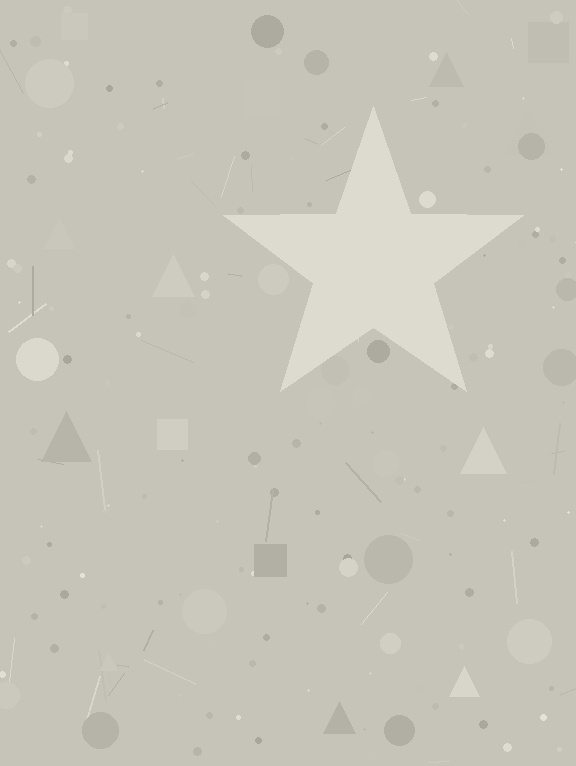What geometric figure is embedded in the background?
A star is embedded in the background.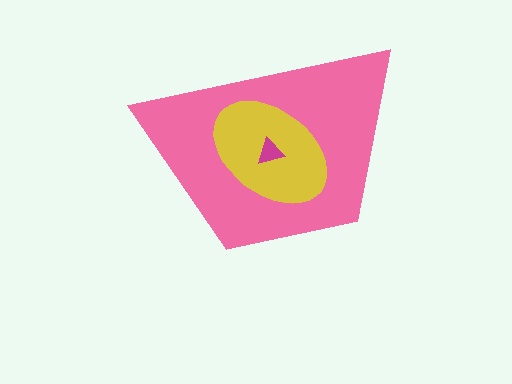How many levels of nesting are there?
3.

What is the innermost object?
The magenta triangle.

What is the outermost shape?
The pink trapezoid.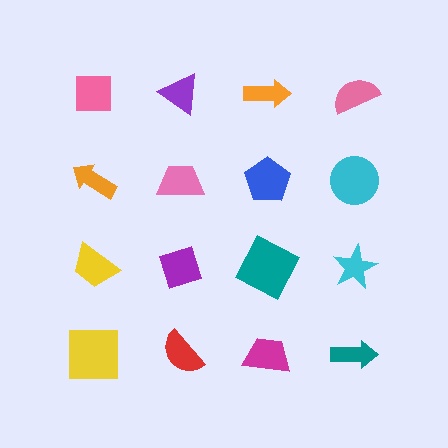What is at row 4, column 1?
A yellow square.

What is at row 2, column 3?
A blue pentagon.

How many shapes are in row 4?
4 shapes.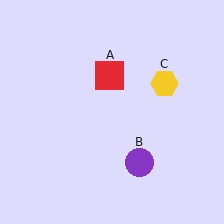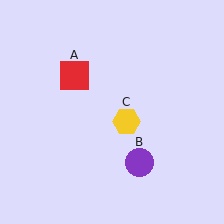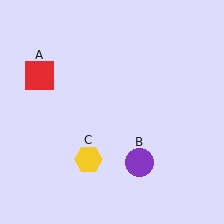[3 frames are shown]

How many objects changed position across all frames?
2 objects changed position: red square (object A), yellow hexagon (object C).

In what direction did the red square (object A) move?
The red square (object A) moved left.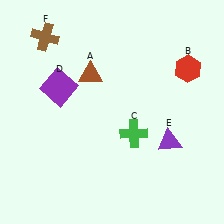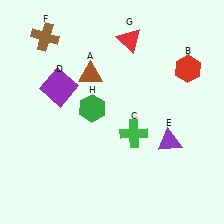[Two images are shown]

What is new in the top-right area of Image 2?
A red triangle (G) was added in the top-right area of Image 2.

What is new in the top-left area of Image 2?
A green hexagon (H) was added in the top-left area of Image 2.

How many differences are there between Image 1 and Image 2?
There are 2 differences between the two images.